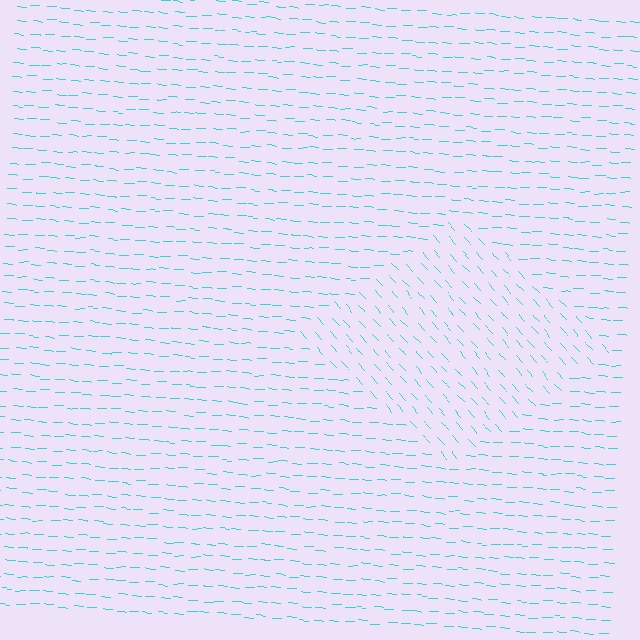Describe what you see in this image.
The image is filled with small cyan line segments. A diamond region in the image has lines oriented differently from the surrounding lines, creating a visible texture boundary.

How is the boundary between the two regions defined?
The boundary is defined purely by a change in line orientation (approximately 45 degrees difference). All lines are the same color and thickness.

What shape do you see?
I see a diamond.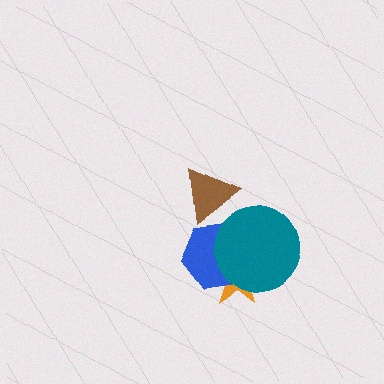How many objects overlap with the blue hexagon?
2 objects overlap with the blue hexagon.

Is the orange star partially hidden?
Yes, it is partially covered by another shape.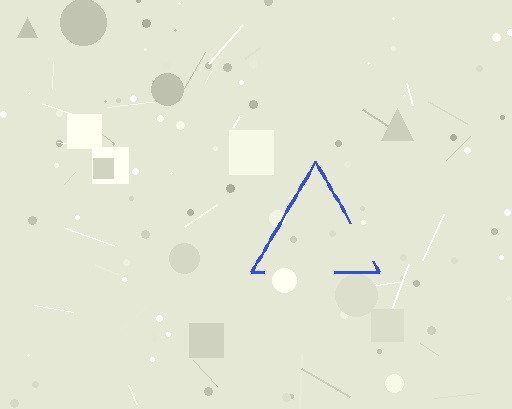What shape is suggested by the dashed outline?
The dashed outline suggests a triangle.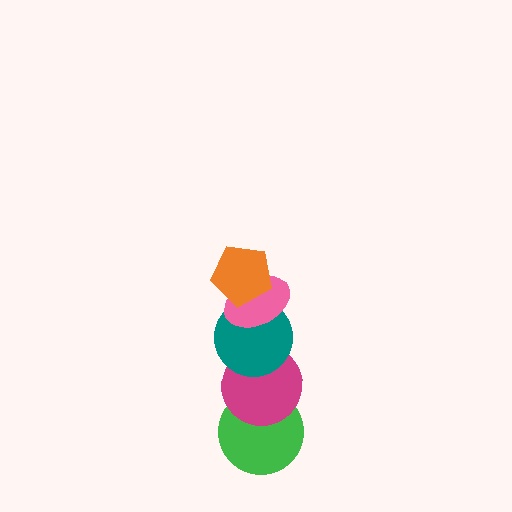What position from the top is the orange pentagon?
The orange pentagon is 1st from the top.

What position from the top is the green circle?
The green circle is 5th from the top.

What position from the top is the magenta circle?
The magenta circle is 4th from the top.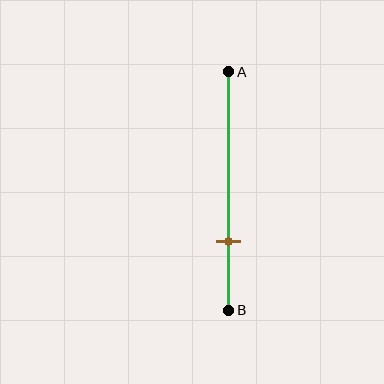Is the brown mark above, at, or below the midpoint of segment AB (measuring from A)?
The brown mark is below the midpoint of segment AB.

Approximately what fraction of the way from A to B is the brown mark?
The brown mark is approximately 70% of the way from A to B.